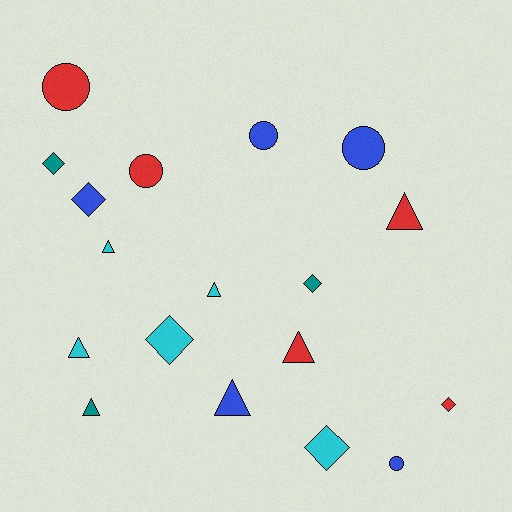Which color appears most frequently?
Red, with 5 objects.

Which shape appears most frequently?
Triangle, with 7 objects.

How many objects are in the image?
There are 18 objects.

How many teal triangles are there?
There is 1 teal triangle.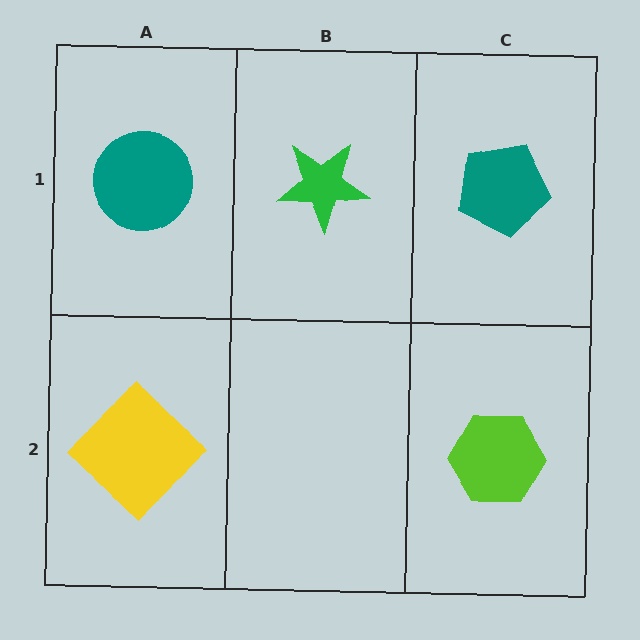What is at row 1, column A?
A teal circle.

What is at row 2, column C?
A lime hexagon.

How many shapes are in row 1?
3 shapes.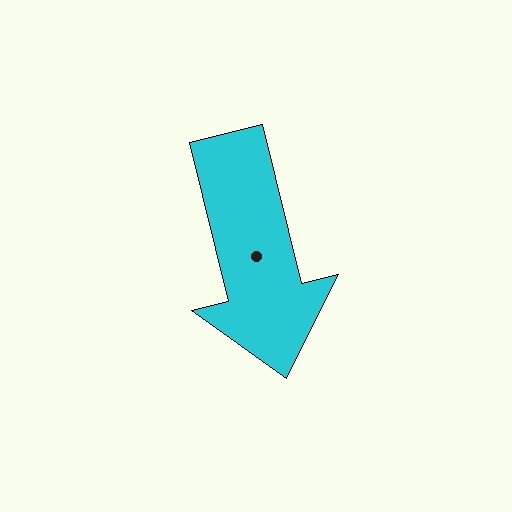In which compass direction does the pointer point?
South.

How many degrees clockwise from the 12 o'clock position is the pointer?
Approximately 166 degrees.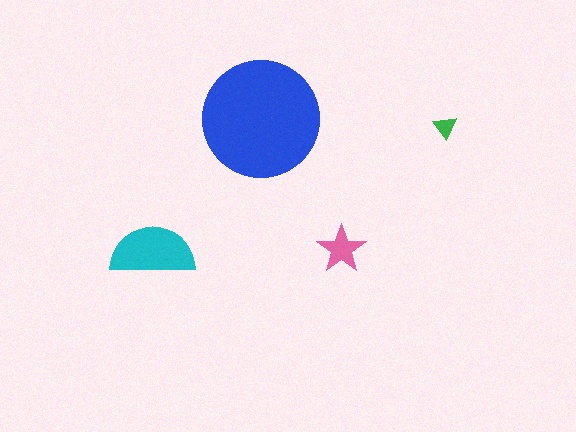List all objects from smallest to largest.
The green triangle, the pink star, the cyan semicircle, the blue circle.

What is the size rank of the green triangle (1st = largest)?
4th.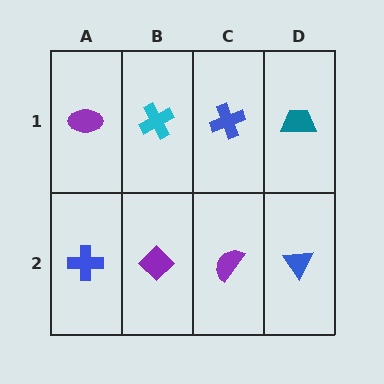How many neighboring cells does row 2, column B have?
3.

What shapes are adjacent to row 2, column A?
A purple ellipse (row 1, column A), a purple diamond (row 2, column B).